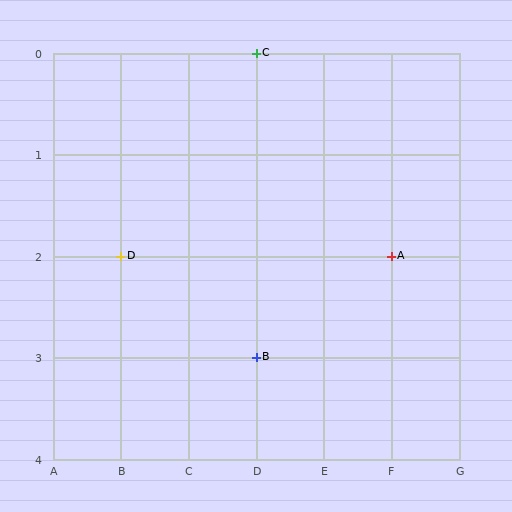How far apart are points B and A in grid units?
Points B and A are 2 columns and 1 row apart (about 2.2 grid units diagonally).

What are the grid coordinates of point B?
Point B is at grid coordinates (D, 3).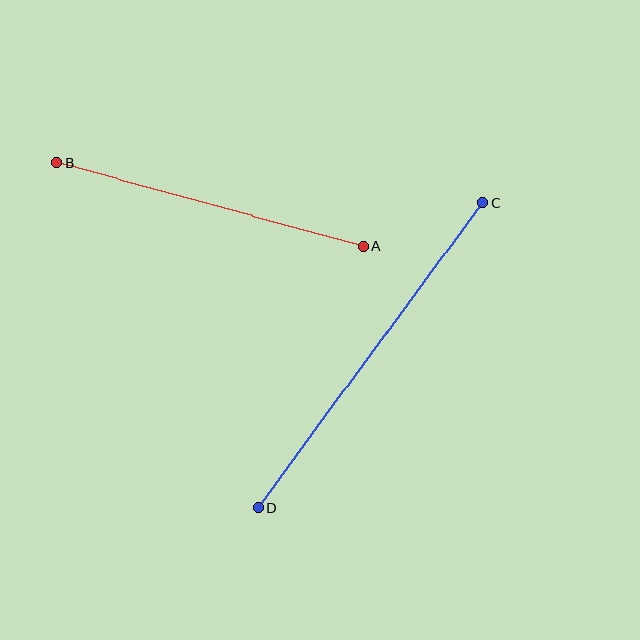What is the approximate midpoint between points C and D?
The midpoint is at approximately (370, 355) pixels.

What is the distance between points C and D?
The distance is approximately 379 pixels.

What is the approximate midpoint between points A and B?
The midpoint is at approximately (210, 205) pixels.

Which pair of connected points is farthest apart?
Points C and D are farthest apart.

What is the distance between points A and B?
The distance is approximately 317 pixels.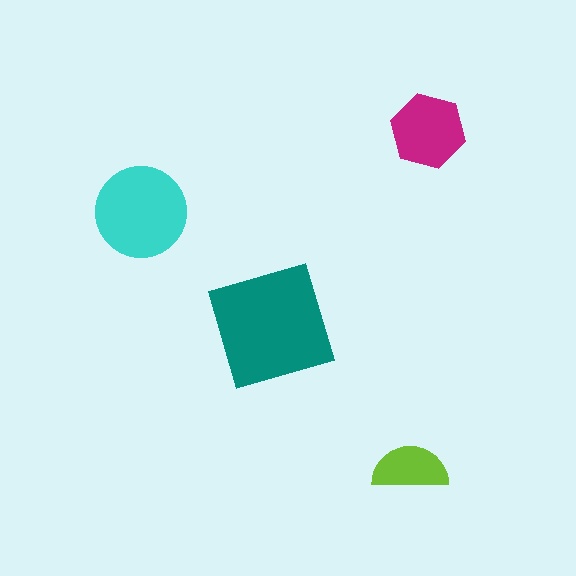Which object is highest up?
The magenta hexagon is topmost.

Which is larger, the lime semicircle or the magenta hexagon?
The magenta hexagon.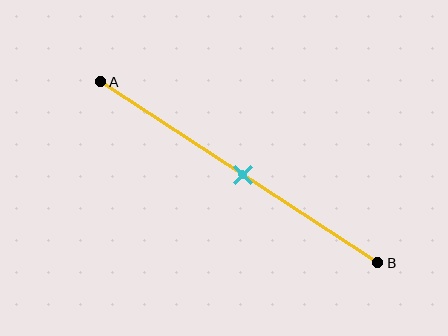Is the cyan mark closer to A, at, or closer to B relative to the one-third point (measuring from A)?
The cyan mark is closer to point B than the one-third point of segment AB.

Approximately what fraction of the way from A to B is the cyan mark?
The cyan mark is approximately 50% of the way from A to B.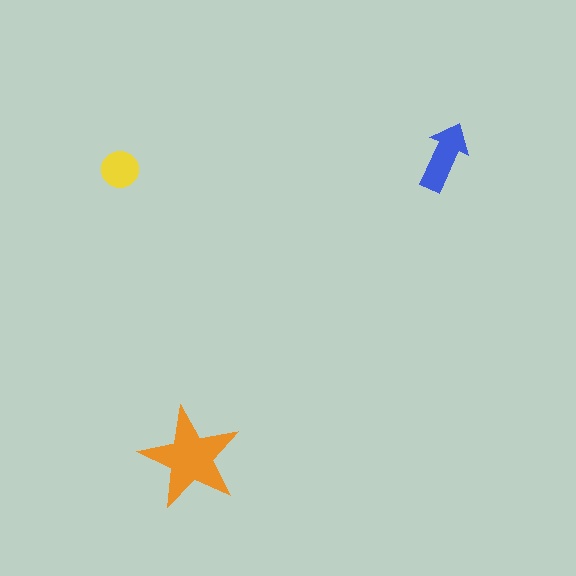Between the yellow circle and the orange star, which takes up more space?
The orange star.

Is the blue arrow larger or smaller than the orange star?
Smaller.